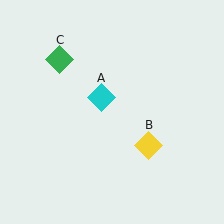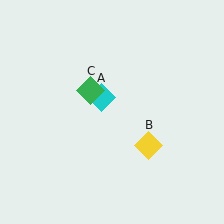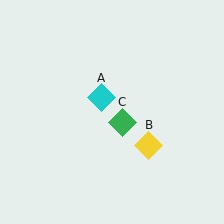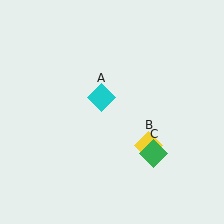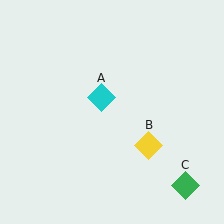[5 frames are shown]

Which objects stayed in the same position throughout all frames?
Cyan diamond (object A) and yellow diamond (object B) remained stationary.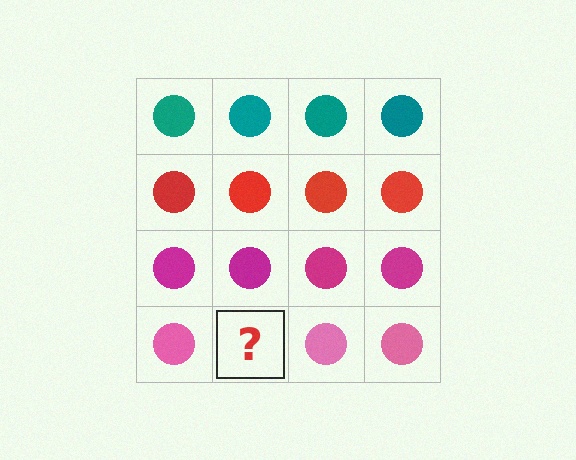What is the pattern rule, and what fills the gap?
The rule is that each row has a consistent color. The gap should be filled with a pink circle.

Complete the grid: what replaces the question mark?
The question mark should be replaced with a pink circle.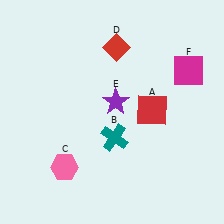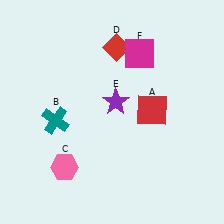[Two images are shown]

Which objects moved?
The objects that moved are: the teal cross (B), the magenta square (F).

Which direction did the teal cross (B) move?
The teal cross (B) moved left.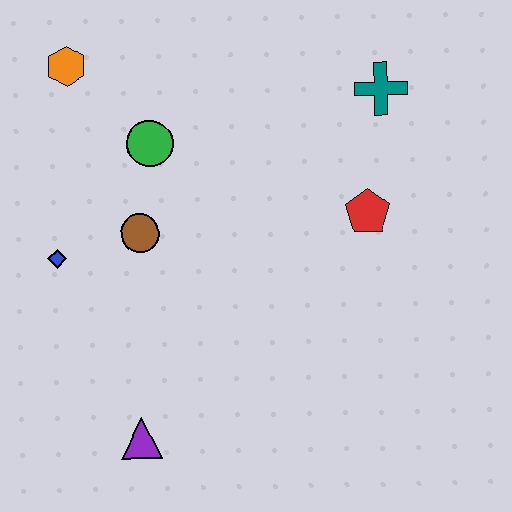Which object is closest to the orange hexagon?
The green circle is closest to the orange hexagon.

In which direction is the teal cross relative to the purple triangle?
The teal cross is above the purple triangle.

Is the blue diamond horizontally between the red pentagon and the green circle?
No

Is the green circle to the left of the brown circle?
No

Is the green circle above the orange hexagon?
No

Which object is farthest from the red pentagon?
The orange hexagon is farthest from the red pentagon.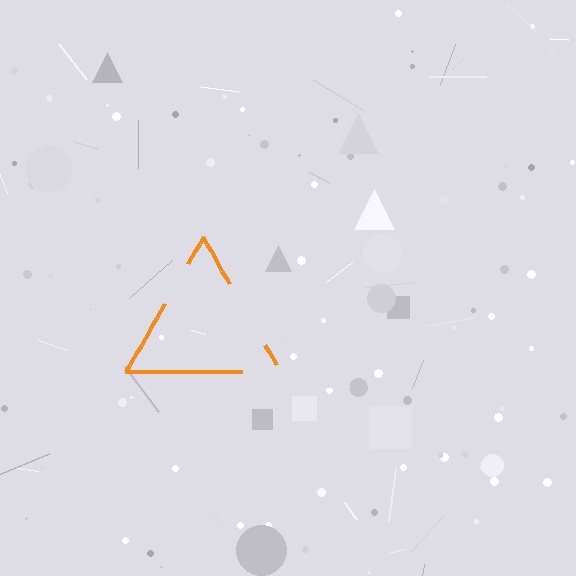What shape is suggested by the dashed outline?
The dashed outline suggests a triangle.